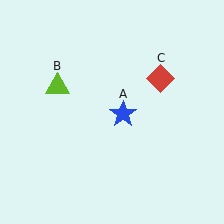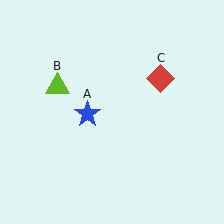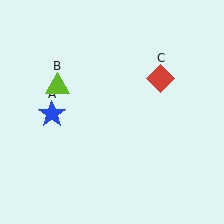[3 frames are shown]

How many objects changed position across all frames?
1 object changed position: blue star (object A).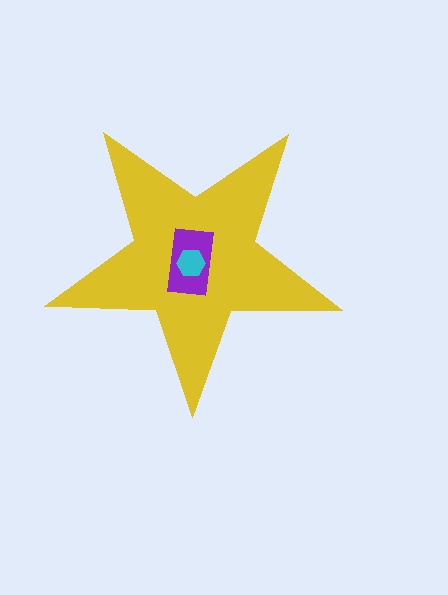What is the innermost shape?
The cyan hexagon.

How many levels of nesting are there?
3.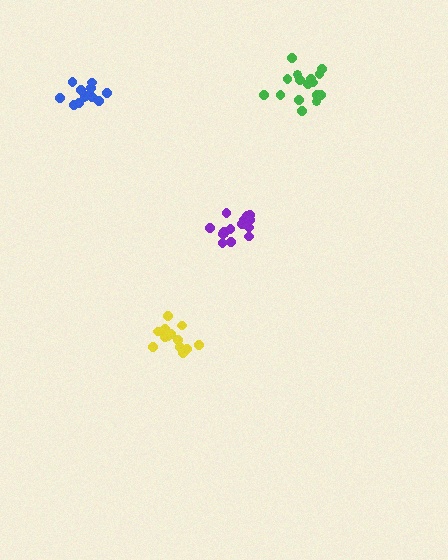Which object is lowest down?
The yellow cluster is bottommost.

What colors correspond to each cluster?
The clusters are colored: yellow, blue, purple, green.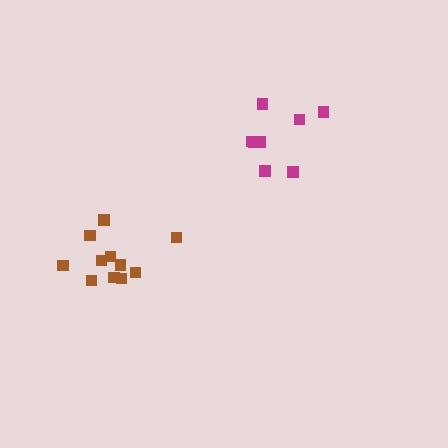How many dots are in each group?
Group 1: 8 dots, Group 2: 11 dots (19 total).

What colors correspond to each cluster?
The clusters are colored: magenta, brown.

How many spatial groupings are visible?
There are 2 spatial groupings.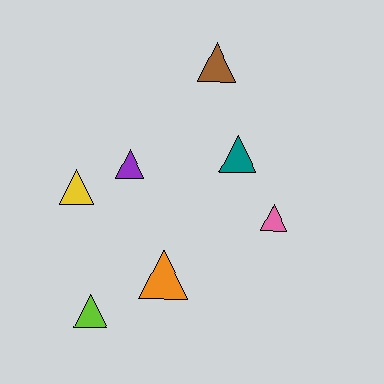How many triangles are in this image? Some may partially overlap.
There are 7 triangles.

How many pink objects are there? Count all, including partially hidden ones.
There is 1 pink object.